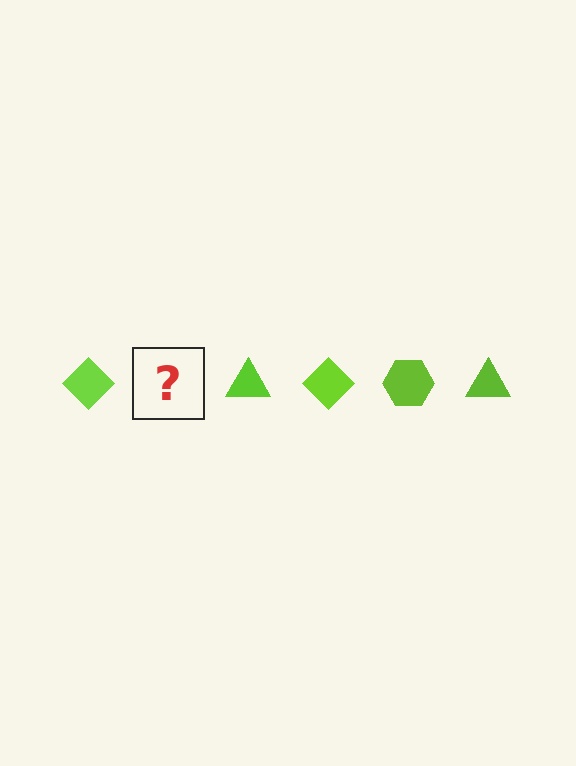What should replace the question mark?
The question mark should be replaced with a lime hexagon.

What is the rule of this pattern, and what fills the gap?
The rule is that the pattern cycles through diamond, hexagon, triangle shapes in lime. The gap should be filled with a lime hexagon.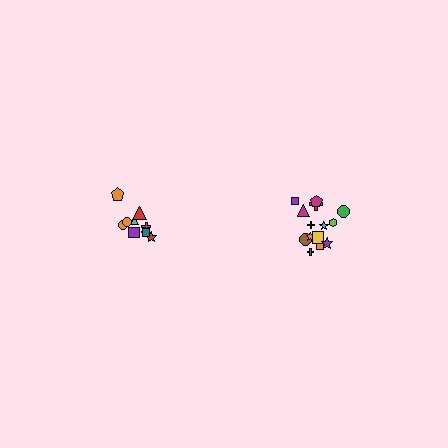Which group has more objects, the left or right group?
The right group.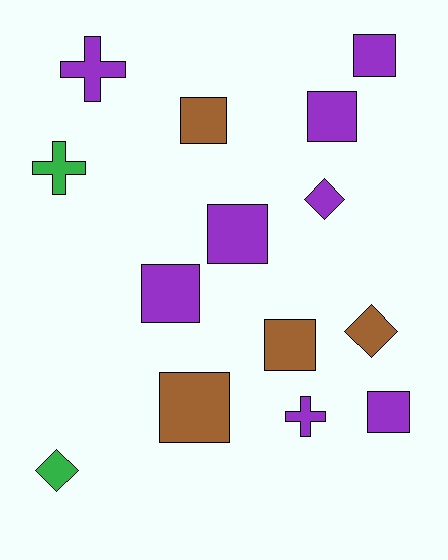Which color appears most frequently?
Purple, with 8 objects.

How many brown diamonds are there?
There is 1 brown diamond.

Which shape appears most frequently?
Square, with 8 objects.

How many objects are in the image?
There are 14 objects.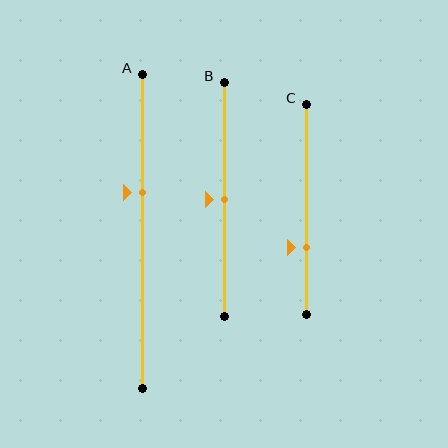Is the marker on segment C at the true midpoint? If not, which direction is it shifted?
No, the marker on segment C is shifted downward by about 18% of the segment length.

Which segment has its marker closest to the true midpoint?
Segment B has its marker closest to the true midpoint.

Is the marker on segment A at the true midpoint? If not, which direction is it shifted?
No, the marker on segment A is shifted upward by about 12% of the segment length.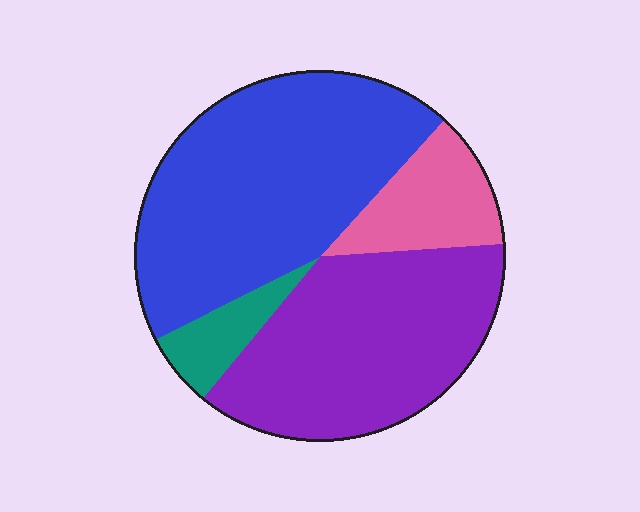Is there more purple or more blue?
Blue.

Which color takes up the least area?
Teal, at roughly 5%.